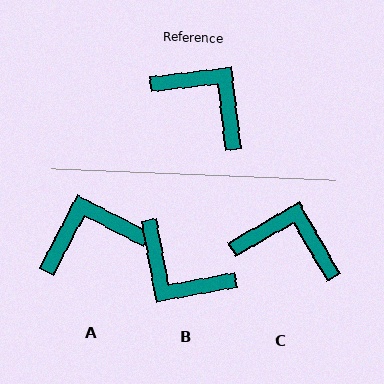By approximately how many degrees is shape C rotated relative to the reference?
Approximately 23 degrees counter-clockwise.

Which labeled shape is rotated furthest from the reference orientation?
B, about 176 degrees away.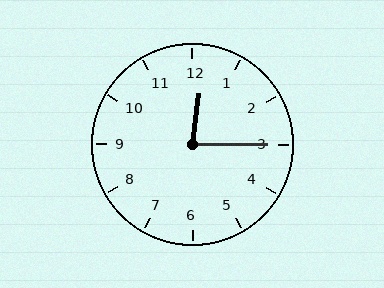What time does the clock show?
12:15.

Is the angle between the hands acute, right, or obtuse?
It is acute.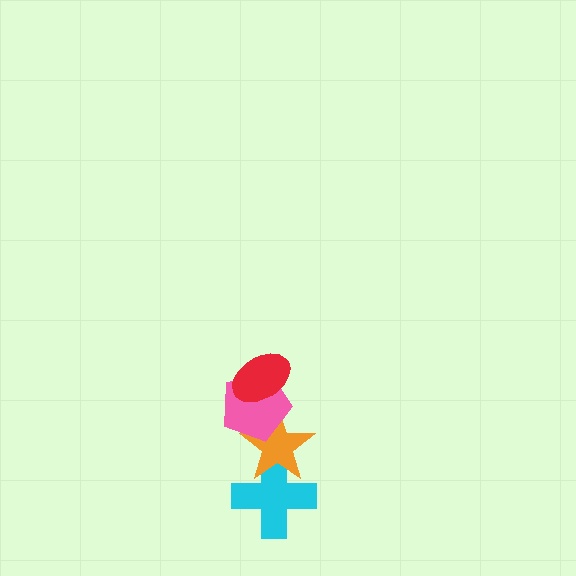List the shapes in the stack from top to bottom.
From top to bottom: the red ellipse, the pink pentagon, the orange star, the cyan cross.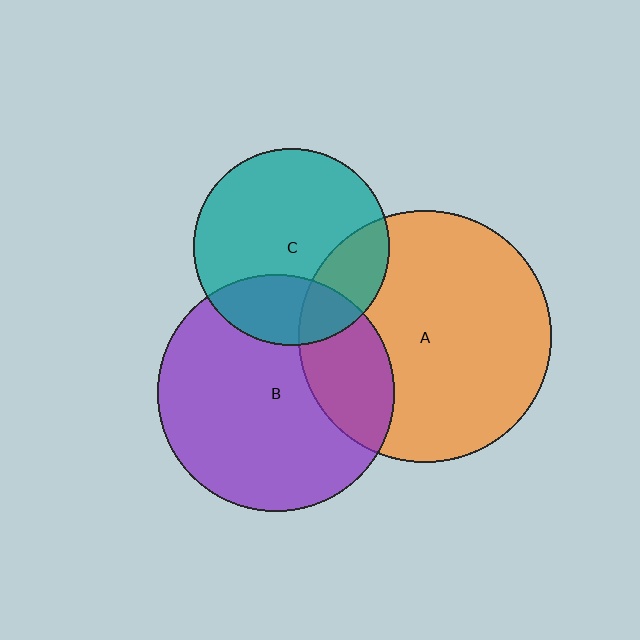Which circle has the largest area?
Circle A (orange).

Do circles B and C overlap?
Yes.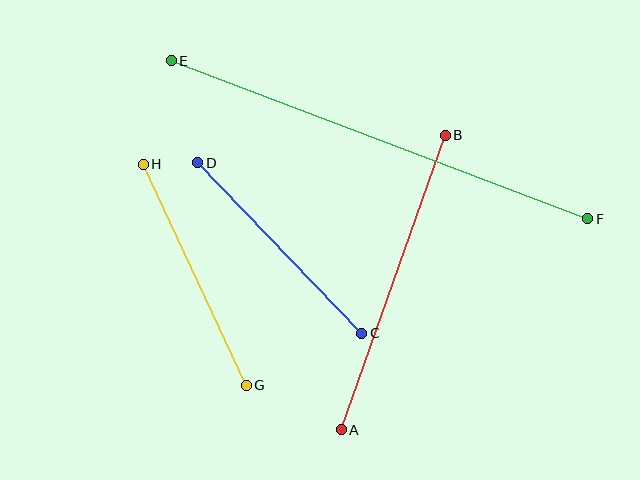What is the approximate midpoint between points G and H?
The midpoint is at approximately (195, 275) pixels.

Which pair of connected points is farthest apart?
Points E and F are farthest apart.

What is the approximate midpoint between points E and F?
The midpoint is at approximately (379, 140) pixels.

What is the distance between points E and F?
The distance is approximately 446 pixels.